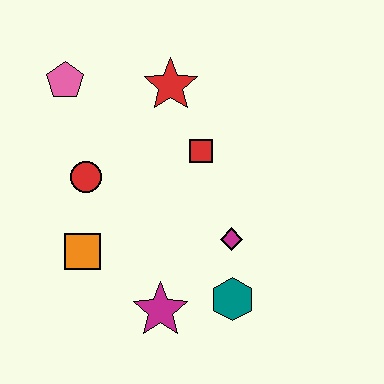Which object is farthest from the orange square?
The red star is farthest from the orange square.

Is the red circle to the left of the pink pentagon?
No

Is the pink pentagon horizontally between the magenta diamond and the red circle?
No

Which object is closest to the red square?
The red star is closest to the red square.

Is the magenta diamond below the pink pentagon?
Yes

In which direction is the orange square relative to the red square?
The orange square is to the left of the red square.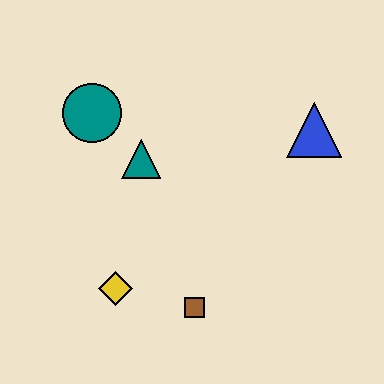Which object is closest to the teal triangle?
The teal circle is closest to the teal triangle.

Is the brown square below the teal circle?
Yes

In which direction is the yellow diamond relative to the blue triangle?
The yellow diamond is to the left of the blue triangle.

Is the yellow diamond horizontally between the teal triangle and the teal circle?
Yes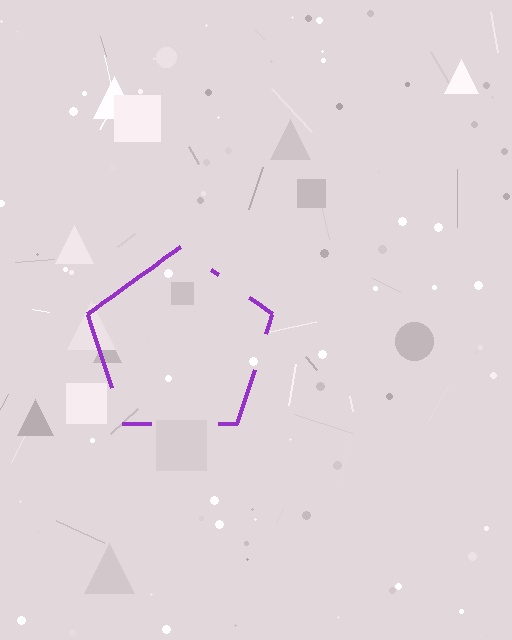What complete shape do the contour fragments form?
The contour fragments form a pentagon.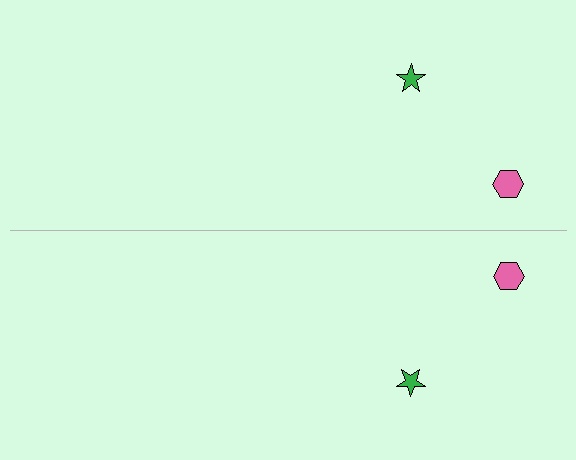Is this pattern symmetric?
Yes, this pattern has bilateral (reflection) symmetry.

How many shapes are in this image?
There are 4 shapes in this image.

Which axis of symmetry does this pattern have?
The pattern has a horizontal axis of symmetry running through the center of the image.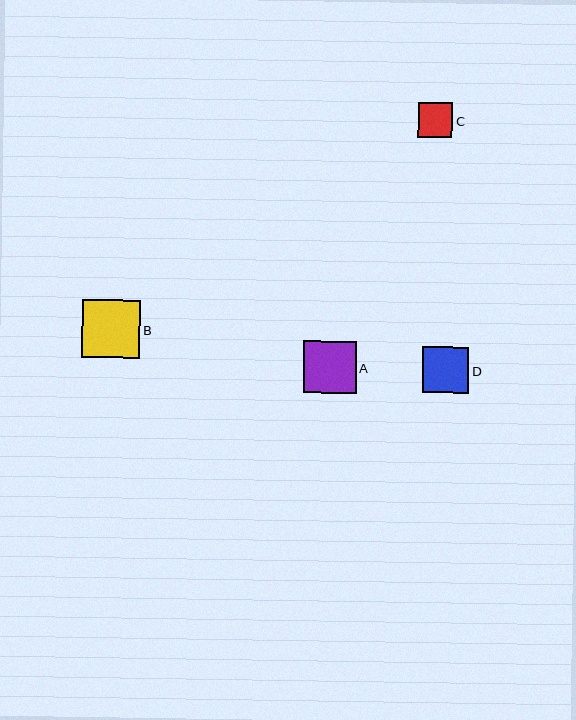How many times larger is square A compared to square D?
Square A is approximately 1.1 times the size of square D.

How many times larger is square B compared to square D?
Square B is approximately 1.3 times the size of square D.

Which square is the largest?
Square B is the largest with a size of approximately 58 pixels.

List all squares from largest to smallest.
From largest to smallest: B, A, D, C.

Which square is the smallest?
Square C is the smallest with a size of approximately 34 pixels.